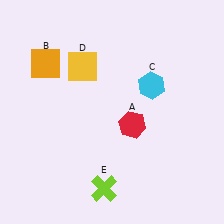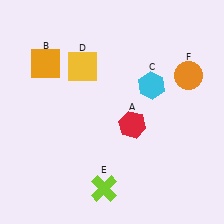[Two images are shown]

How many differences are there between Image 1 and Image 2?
There is 1 difference between the two images.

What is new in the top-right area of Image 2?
An orange circle (F) was added in the top-right area of Image 2.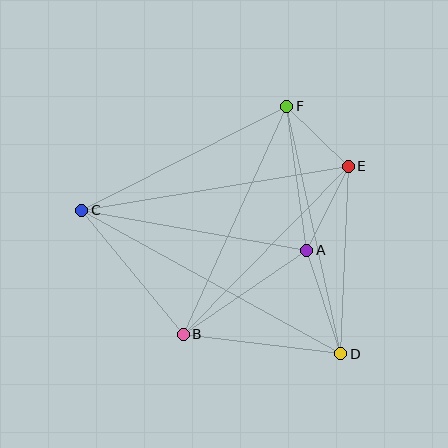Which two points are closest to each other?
Points E and F are closest to each other.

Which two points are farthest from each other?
Points C and D are farthest from each other.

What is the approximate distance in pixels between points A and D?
The distance between A and D is approximately 109 pixels.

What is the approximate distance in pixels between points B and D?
The distance between B and D is approximately 159 pixels.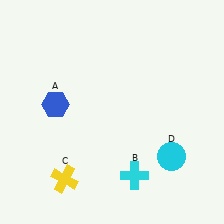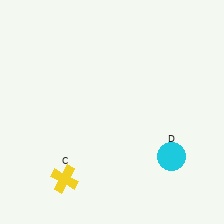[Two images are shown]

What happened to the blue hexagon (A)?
The blue hexagon (A) was removed in Image 2. It was in the top-left area of Image 1.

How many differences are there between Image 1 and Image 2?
There are 2 differences between the two images.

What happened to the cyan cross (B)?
The cyan cross (B) was removed in Image 2. It was in the bottom-right area of Image 1.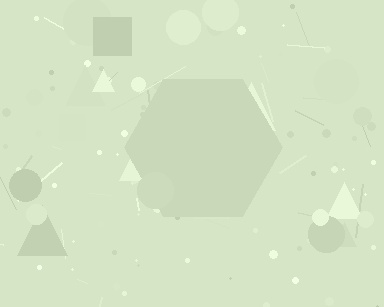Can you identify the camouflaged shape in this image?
The camouflaged shape is a hexagon.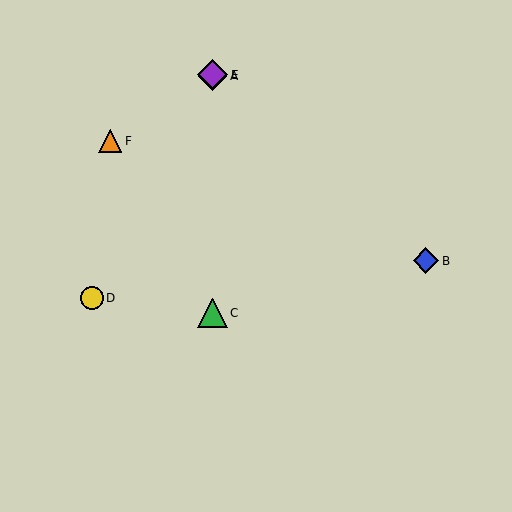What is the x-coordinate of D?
Object D is at x≈92.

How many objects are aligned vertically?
3 objects (A, C, E) are aligned vertically.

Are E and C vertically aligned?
Yes, both are at x≈213.